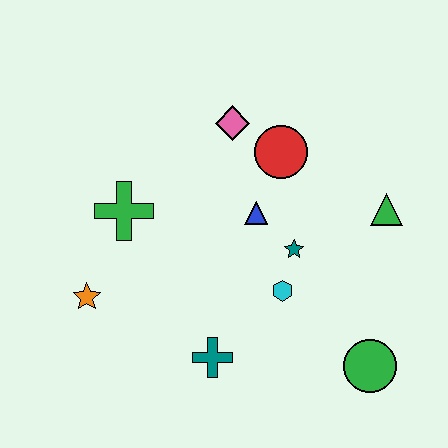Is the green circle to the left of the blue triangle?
No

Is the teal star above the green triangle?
No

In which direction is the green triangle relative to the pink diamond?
The green triangle is to the right of the pink diamond.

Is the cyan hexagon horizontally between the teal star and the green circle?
No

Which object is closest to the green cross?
The orange star is closest to the green cross.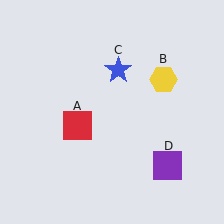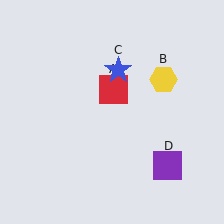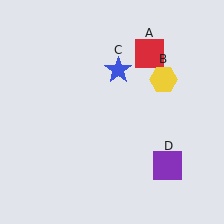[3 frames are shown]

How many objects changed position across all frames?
1 object changed position: red square (object A).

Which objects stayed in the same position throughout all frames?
Yellow hexagon (object B) and blue star (object C) and purple square (object D) remained stationary.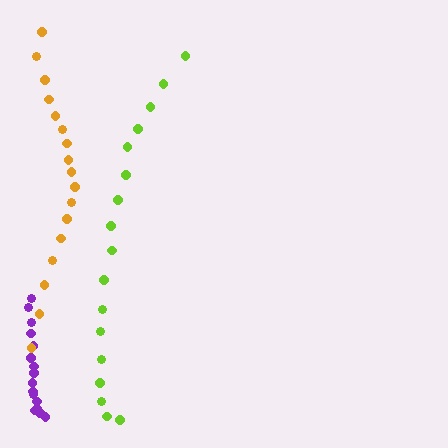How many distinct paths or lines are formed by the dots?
There are 3 distinct paths.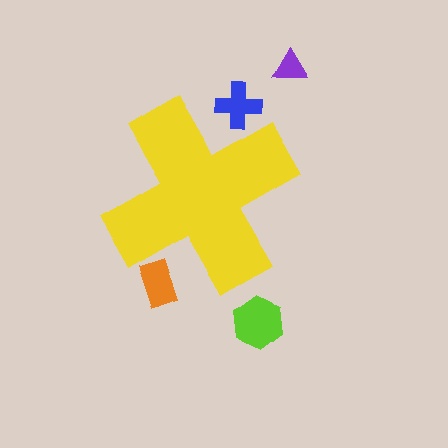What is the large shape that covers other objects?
A yellow cross.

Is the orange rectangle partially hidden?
Yes, the orange rectangle is partially hidden behind the yellow cross.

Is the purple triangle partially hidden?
No, the purple triangle is fully visible.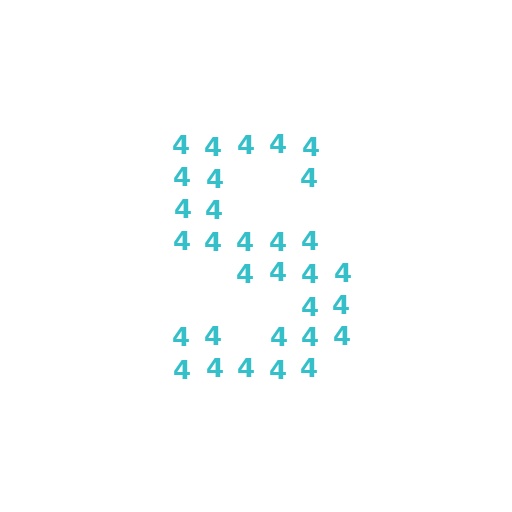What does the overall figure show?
The overall figure shows the letter S.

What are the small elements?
The small elements are digit 4's.